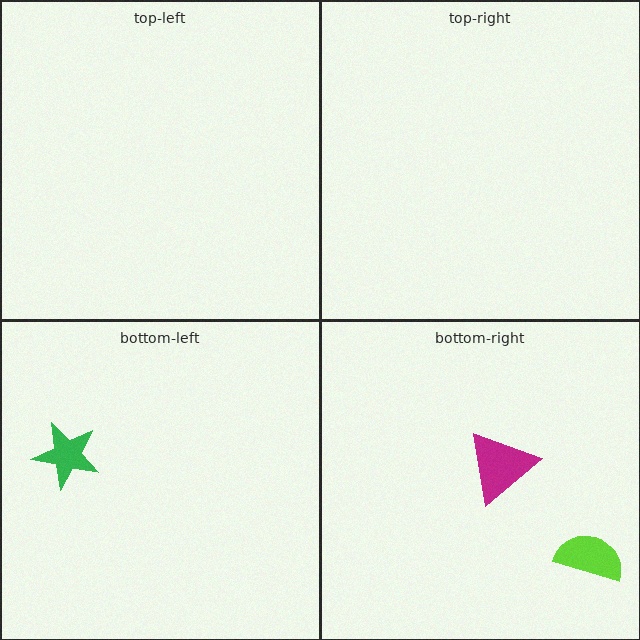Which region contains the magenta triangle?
The bottom-right region.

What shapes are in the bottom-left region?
The green star.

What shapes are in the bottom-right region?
The lime semicircle, the magenta triangle.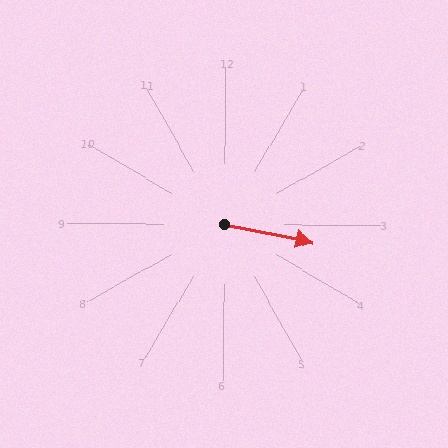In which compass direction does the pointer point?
East.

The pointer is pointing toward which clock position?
Roughly 3 o'clock.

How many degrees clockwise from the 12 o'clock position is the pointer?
Approximately 101 degrees.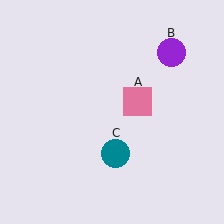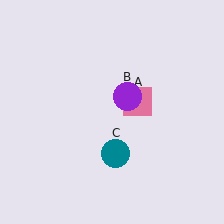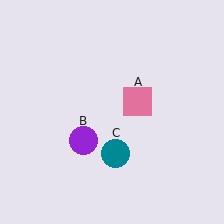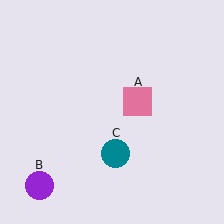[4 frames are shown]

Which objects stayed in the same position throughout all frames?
Pink square (object A) and teal circle (object C) remained stationary.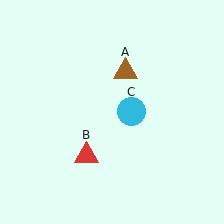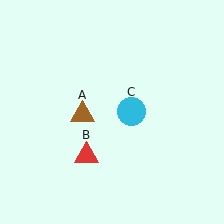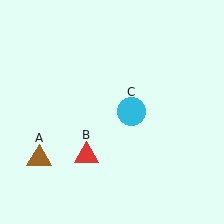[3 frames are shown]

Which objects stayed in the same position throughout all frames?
Red triangle (object B) and cyan circle (object C) remained stationary.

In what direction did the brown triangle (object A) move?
The brown triangle (object A) moved down and to the left.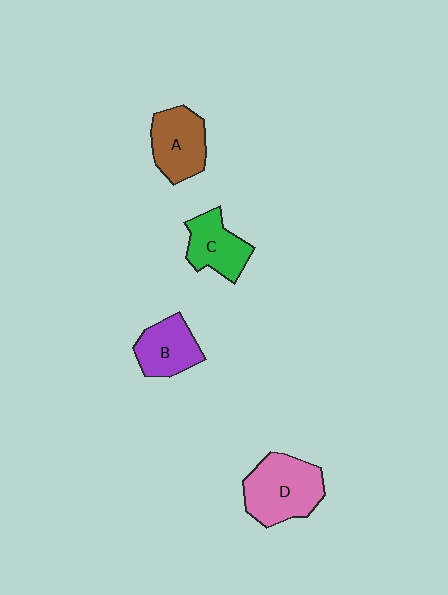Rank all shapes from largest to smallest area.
From largest to smallest: D (pink), A (brown), C (green), B (purple).